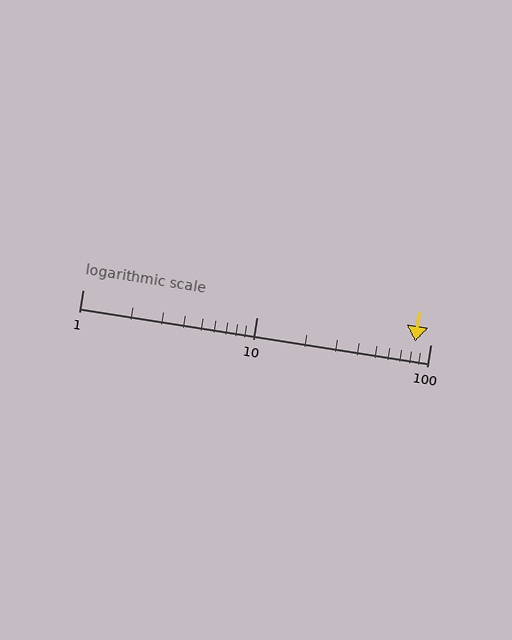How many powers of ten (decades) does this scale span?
The scale spans 2 decades, from 1 to 100.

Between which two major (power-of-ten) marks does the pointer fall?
The pointer is between 10 and 100.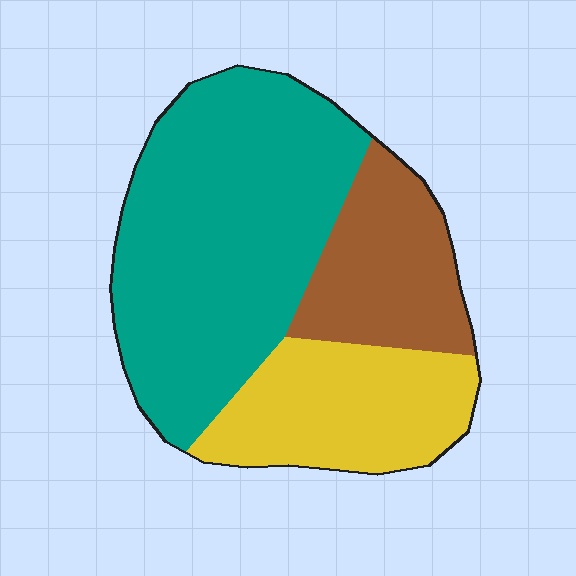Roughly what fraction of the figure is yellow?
Yellow covers 25% of the figure.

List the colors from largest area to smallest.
From largest to smallest: teal, yellow, brown.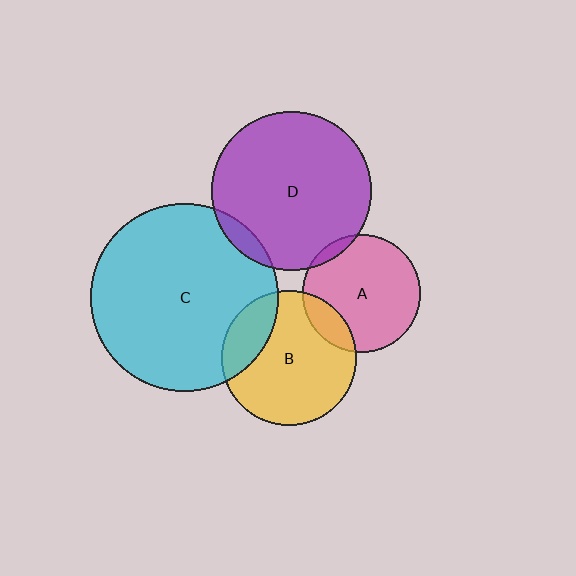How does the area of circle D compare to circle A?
Approximately 1.8 times.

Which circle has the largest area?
Circle C (cyan).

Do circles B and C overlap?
Yes.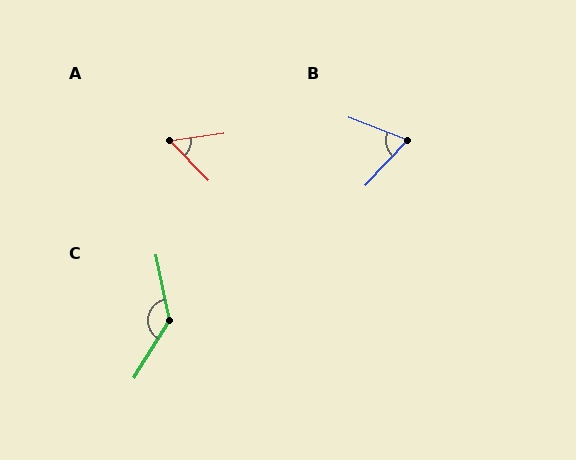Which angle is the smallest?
A, at approximately 54 degrees.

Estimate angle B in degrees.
Approximately 67 degrees.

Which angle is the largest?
C, at approximately 137 degrees.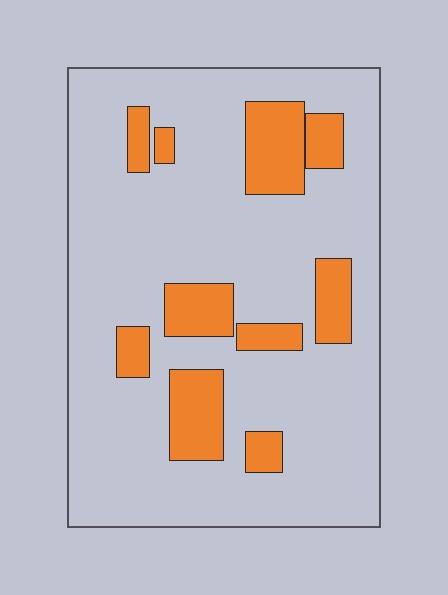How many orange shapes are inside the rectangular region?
10.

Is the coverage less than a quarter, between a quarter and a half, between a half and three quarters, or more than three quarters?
Less than a quarter.